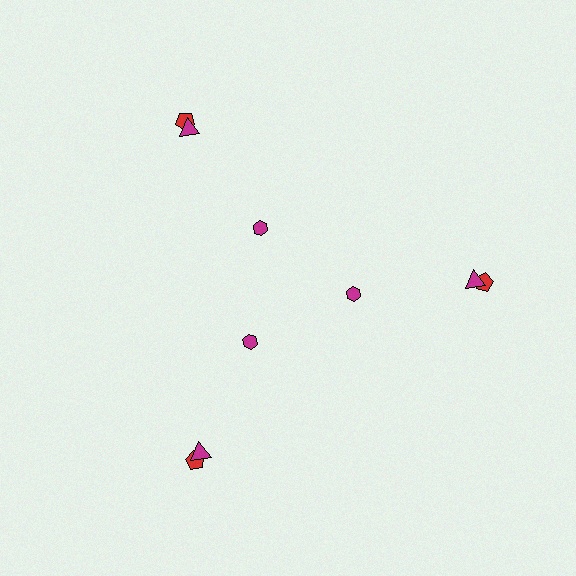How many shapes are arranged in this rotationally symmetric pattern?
There are 9 shapes, arranged in 3 groups of 3.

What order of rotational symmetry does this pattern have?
This pattern has 3-fold rotational symmetry.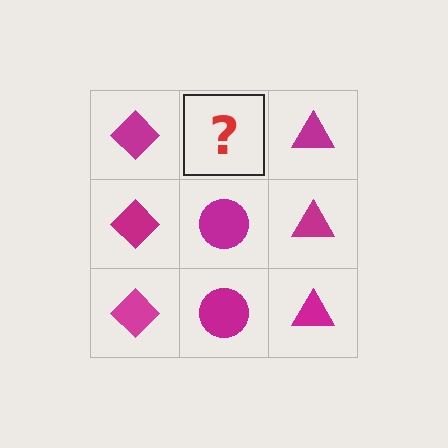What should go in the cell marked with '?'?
The missing cell should contain a magenta circle.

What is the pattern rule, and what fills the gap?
The rule is that each column has a consistent shape. The gap should be filled with a magenta circle.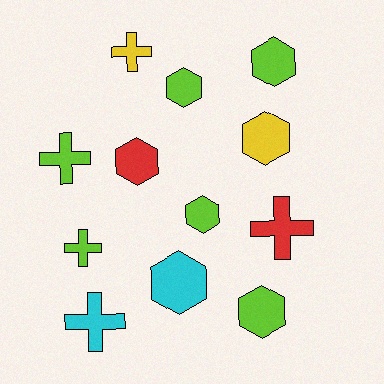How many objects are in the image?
There are 12 objects.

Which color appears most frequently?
Lime, with 6 objects.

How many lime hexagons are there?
There are 4 lime hexagons.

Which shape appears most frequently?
Hexagon, with 7 objects.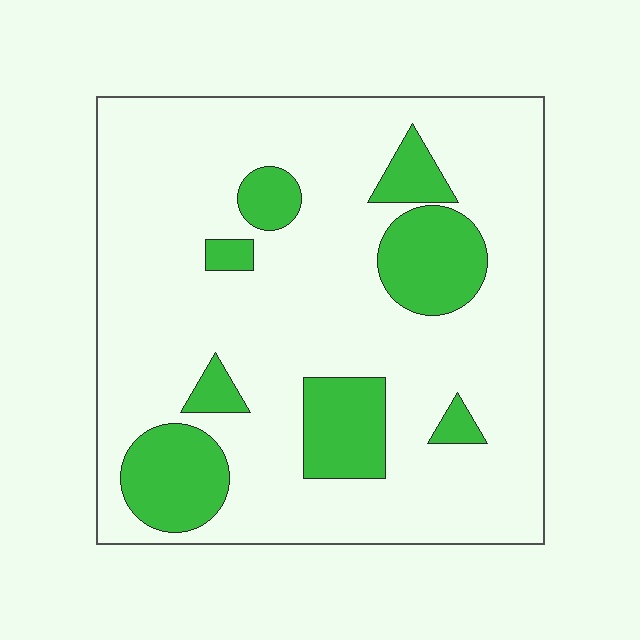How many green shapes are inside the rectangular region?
8.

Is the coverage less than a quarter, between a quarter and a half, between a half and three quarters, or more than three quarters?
Less than a quarter.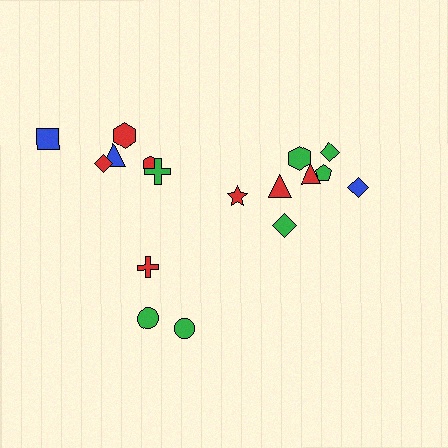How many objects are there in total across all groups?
There are 17 objects.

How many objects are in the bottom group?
There are 3 objects.